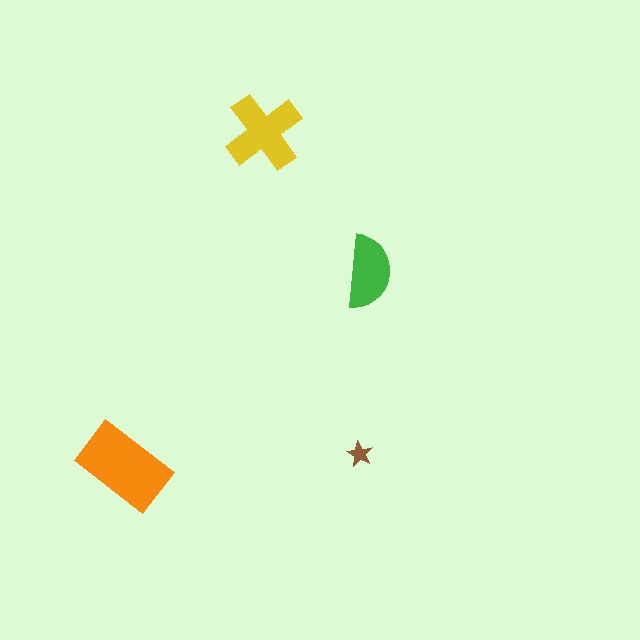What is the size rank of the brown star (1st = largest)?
4th.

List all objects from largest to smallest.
The orange rectangle, the yellow cross, the green semicircle, the brown star.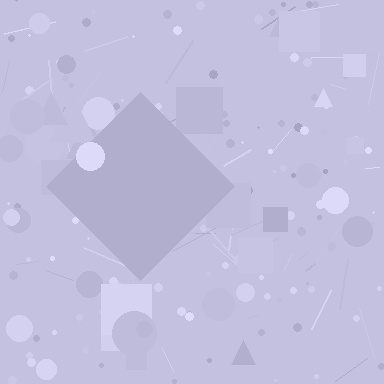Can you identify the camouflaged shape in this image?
The camouflaged shape is a diamond.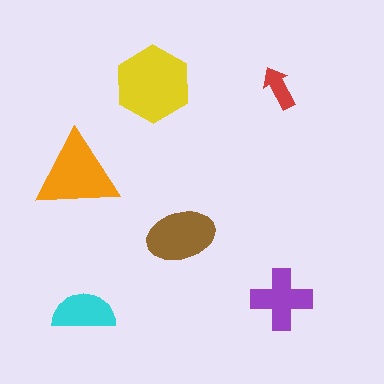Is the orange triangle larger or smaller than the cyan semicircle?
Larger.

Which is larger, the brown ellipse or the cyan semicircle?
The brown ellipse.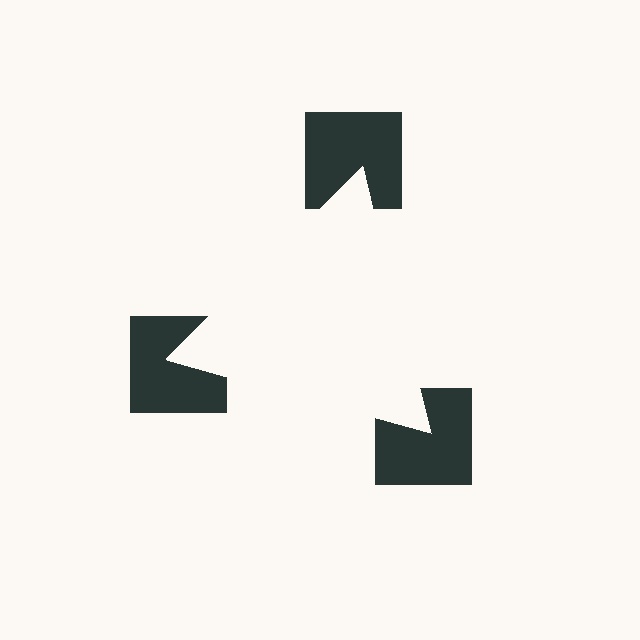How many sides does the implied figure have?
3 sides.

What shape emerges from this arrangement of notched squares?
An illusory triangle — its edges are inferred from the aligned wedge cuts in the notched squares, not physically drawn.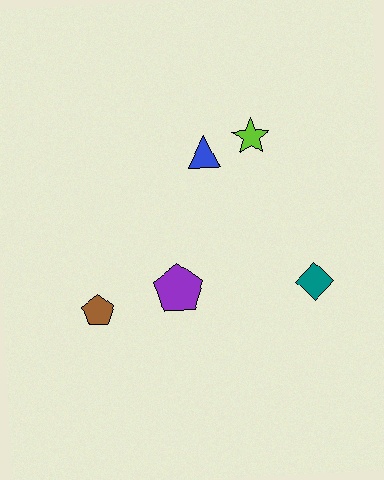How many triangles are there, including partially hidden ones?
There is 1 triangle.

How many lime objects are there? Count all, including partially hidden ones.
There is 1 lime object.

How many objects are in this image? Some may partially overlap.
There are 5 objects.